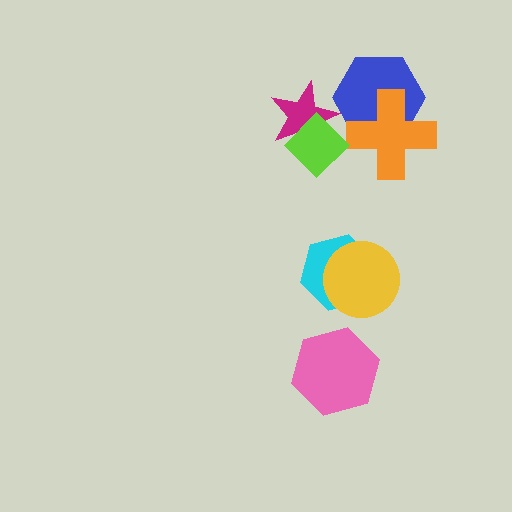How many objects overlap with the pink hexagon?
0 objects overlap with the pink hexagon.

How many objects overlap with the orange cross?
1 object overlaps with the orange cross.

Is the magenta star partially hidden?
Yes, it is partially covered by another shape.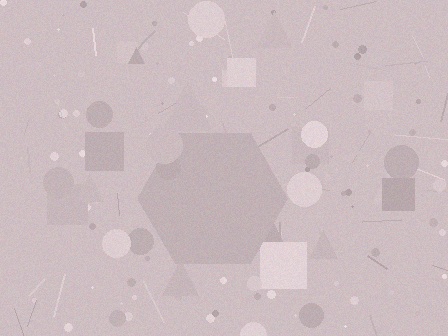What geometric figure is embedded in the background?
A hexagon is embedded in the background.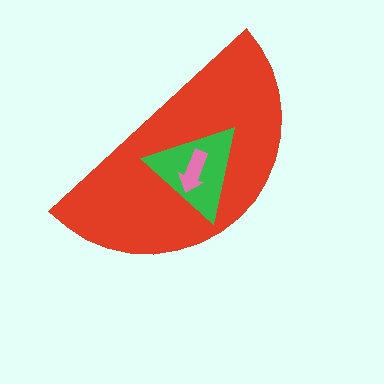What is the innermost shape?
The pink arrow.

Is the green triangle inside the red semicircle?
Yes.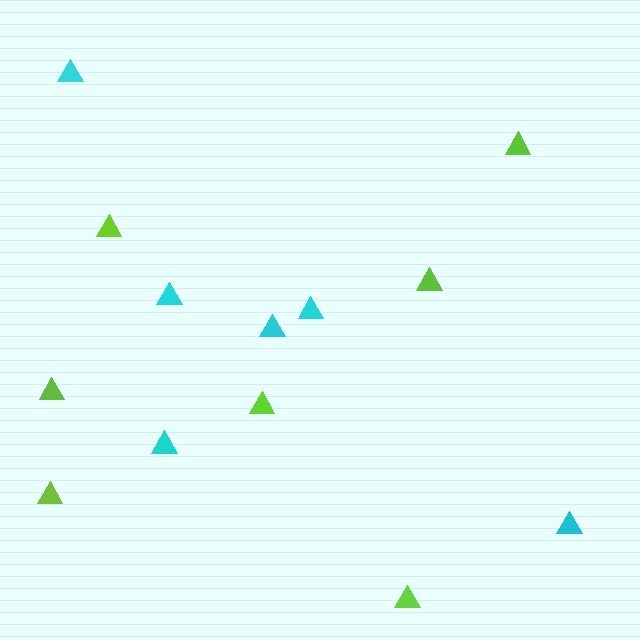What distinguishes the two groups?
There are 2 groups: one group of lime triangles (7) and one group of cyan triangles (6).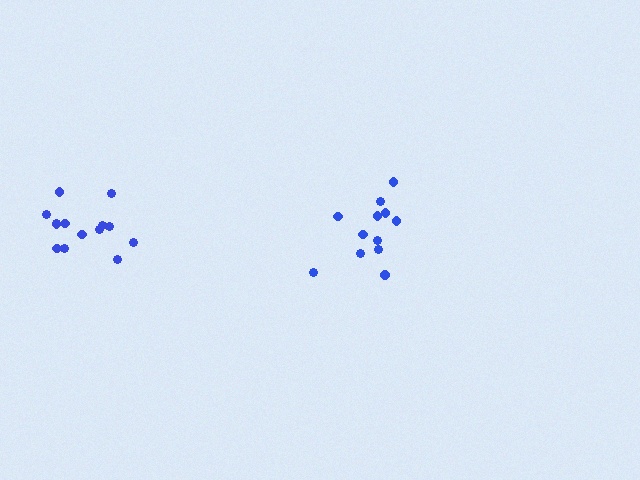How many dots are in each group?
Group 1: 12 dots, Group 2: 14 dots (26 total).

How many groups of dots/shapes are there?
There are 2 groups.